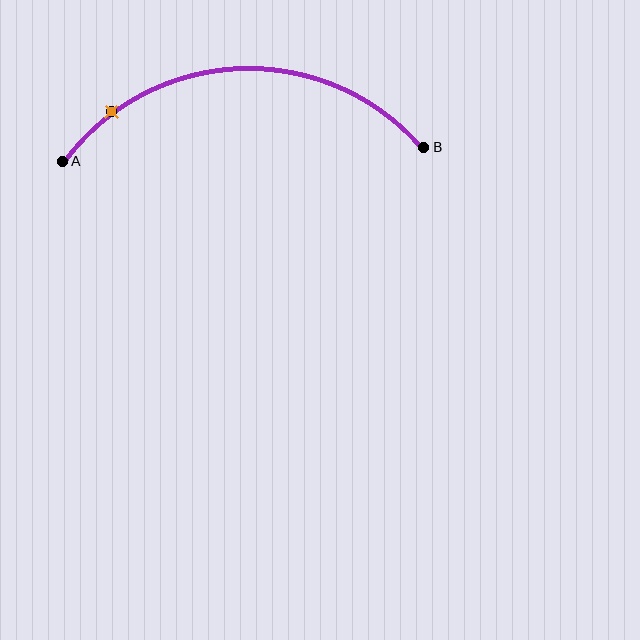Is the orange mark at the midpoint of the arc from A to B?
No. The orange mark lies on the arc but is closer to endpoint A. The arc midpoint would be at the point on the curve equidistant along the arc from both A and B.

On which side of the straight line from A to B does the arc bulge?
The arc bulges above the straight line connecting A and B.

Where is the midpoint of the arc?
The arc midpoint is the point on the curve farthest from the straight line joining A and B. It sits above that line.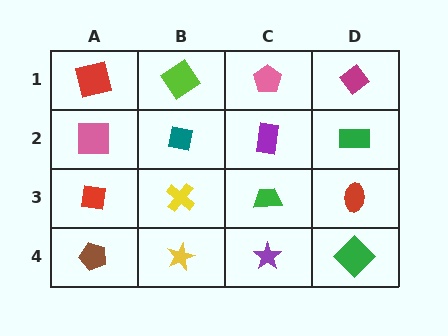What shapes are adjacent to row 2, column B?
A lime diamond (row 1, column B), a yellow cross (row 3, column B), a pink square (row 2, column A), a purple rectangle (row 2, column C).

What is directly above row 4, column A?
A red square.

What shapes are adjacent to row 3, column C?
A purple rectangle (row 2, column C), a purple star (row 4, column C), a yellow cross (row 3, column B), a red ellipse (row 3, column D).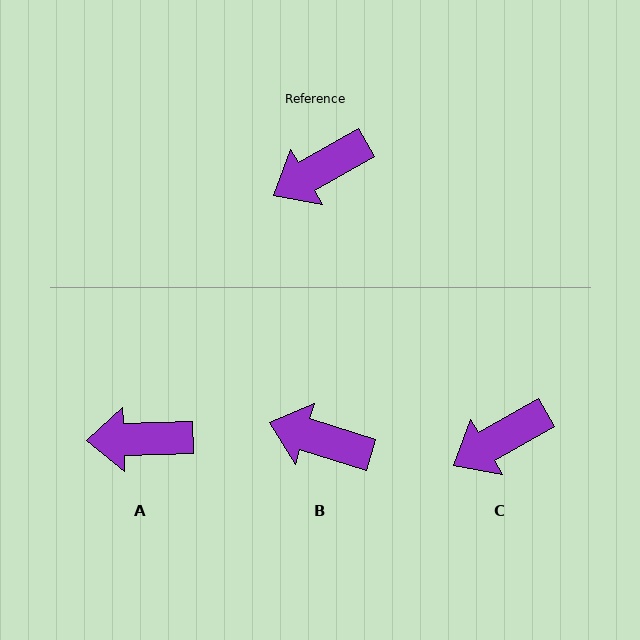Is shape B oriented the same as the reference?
No, it is off by about 47 degrees.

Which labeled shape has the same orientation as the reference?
C.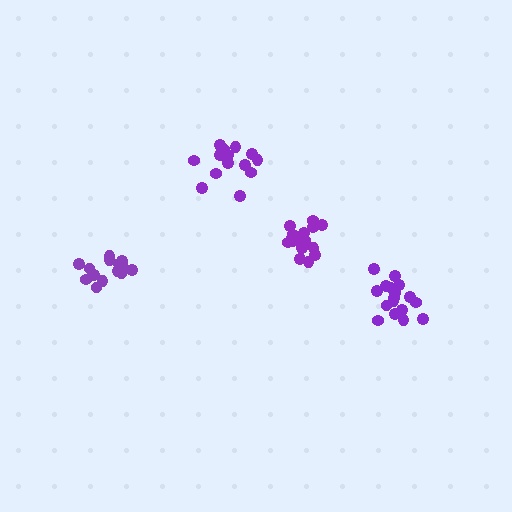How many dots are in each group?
Group 1: 15 dots, Group 2: 17 dots, Group 3: 15 dots, Group 4: 17 dots (64 total).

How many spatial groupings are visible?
There are 4 spatial groupings.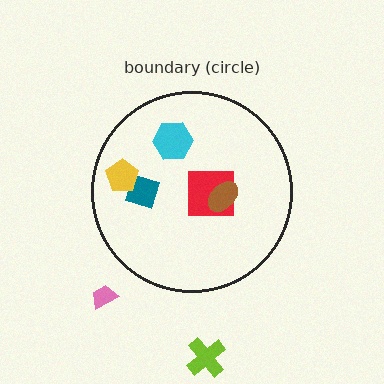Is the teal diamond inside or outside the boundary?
Inside.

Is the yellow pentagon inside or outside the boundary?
Inside.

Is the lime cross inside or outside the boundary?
Outside.